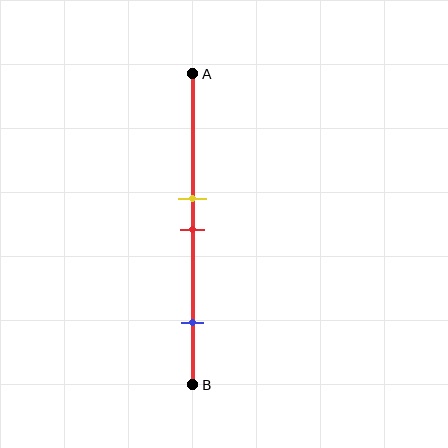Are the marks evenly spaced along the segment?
No, the marks are not evenly spaced.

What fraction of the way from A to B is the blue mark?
The blue mark is approximately 80% (0.8) of the way from A to B.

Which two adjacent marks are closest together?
The yellow and red marks are the closest adjacent pair.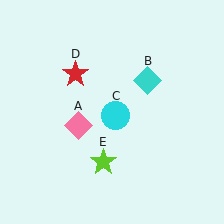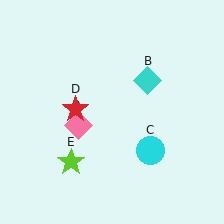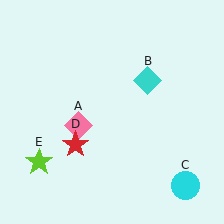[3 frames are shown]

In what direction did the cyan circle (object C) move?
The cyan circle (object C) moved down and to the right.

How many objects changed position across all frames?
3 objects changed position: cyan circle (object C), red star (object D), lime star (object E).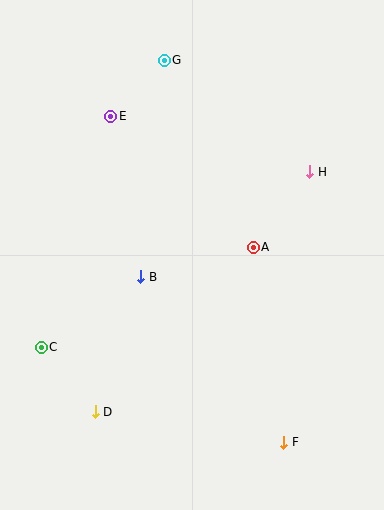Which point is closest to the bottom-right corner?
Point F is closest to the bottom-right corner.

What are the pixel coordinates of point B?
Point B is at (141, 277).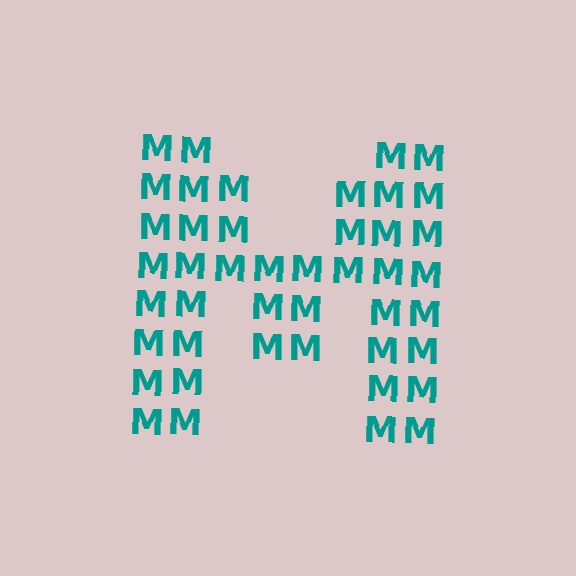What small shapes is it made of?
It is made of small letter M's.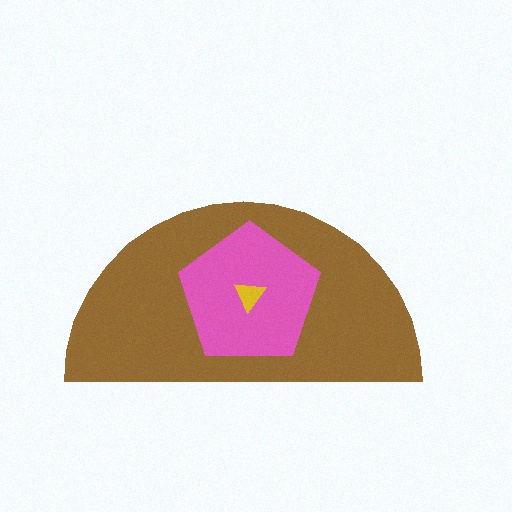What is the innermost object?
The yellow triangle.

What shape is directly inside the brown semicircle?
The pink pentagon.